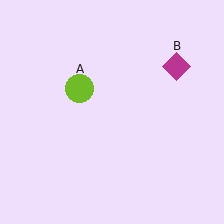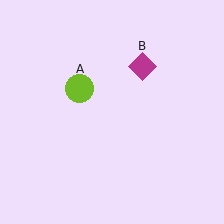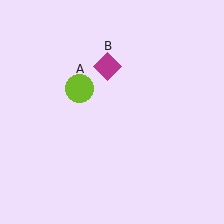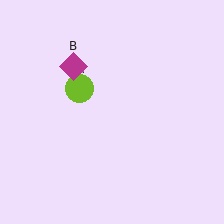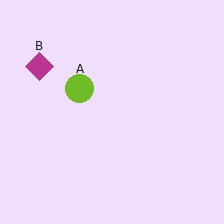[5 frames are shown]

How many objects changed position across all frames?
1 object changed position: magenta diamond (object B).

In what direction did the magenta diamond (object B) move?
The magenta diamond (object B) moved left.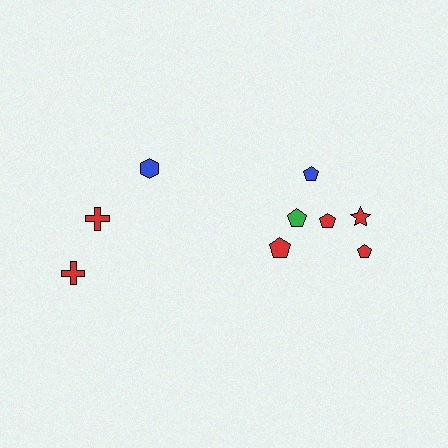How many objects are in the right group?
There are 6 objects.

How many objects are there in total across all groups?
There are 9 objects.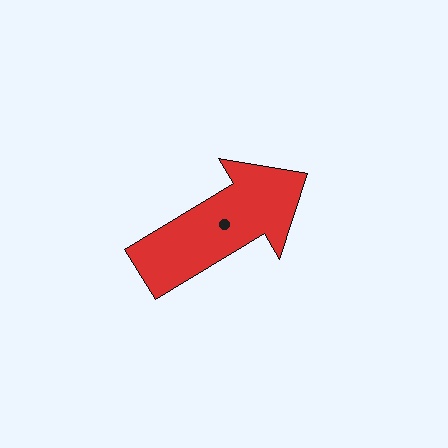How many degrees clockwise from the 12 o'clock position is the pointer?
Approximately 59 degrees.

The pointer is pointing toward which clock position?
Roughly 2 o'clock.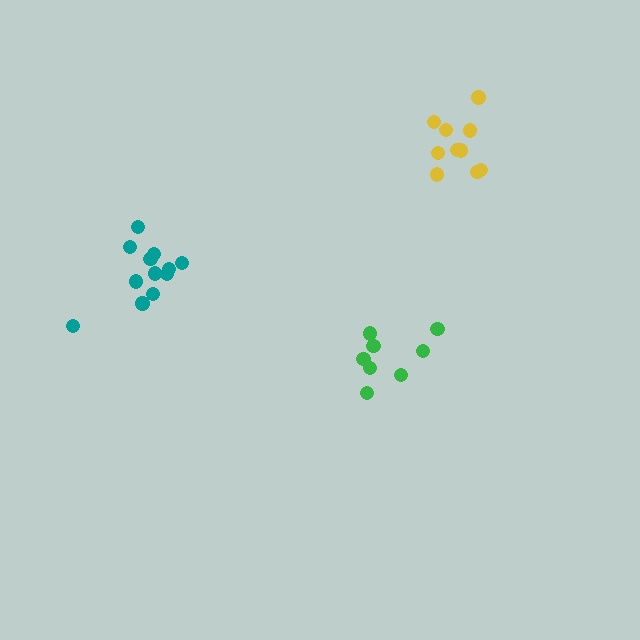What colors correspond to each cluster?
The clusters are colored: teal, green, yellow.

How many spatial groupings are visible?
There are 3 spatial groupings.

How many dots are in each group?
Group 1: 12 dots, Group 2: 8 dots, Group 3: 10 dots (30 total).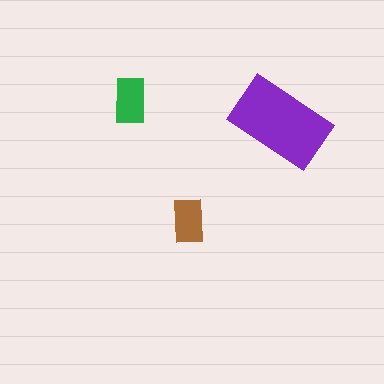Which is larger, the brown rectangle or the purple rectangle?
The purple one.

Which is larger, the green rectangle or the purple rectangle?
The purple one.